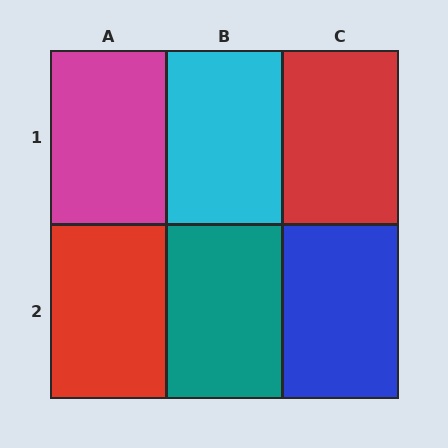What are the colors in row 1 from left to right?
Magenta, cyan, red.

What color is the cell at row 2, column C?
Blue.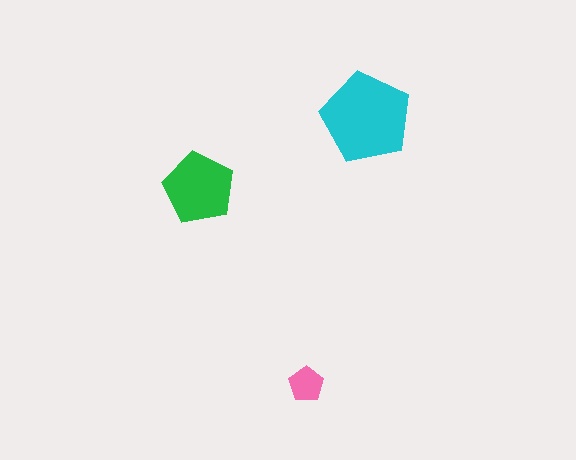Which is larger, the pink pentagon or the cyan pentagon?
The cyan one.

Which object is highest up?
The cyan pentagon is topmost.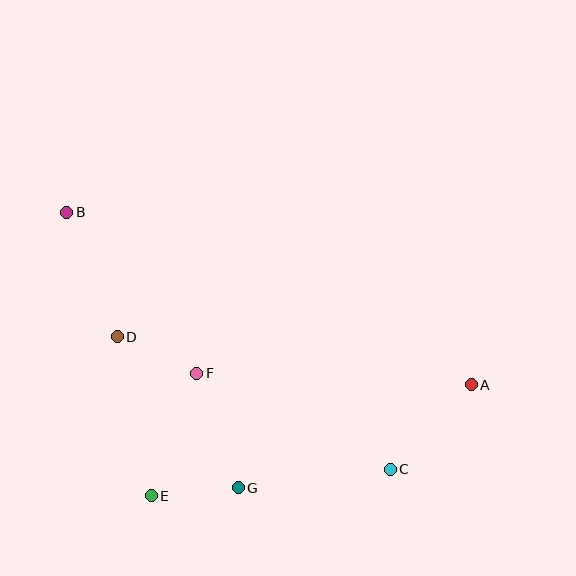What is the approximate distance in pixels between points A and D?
The distance between A and D is approximately 358 pixels.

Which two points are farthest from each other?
Points A and B are farthest from each other.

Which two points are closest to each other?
Points D and F are closest to each other.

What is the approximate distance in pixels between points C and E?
The distance between C and E is approximately 240 pixels.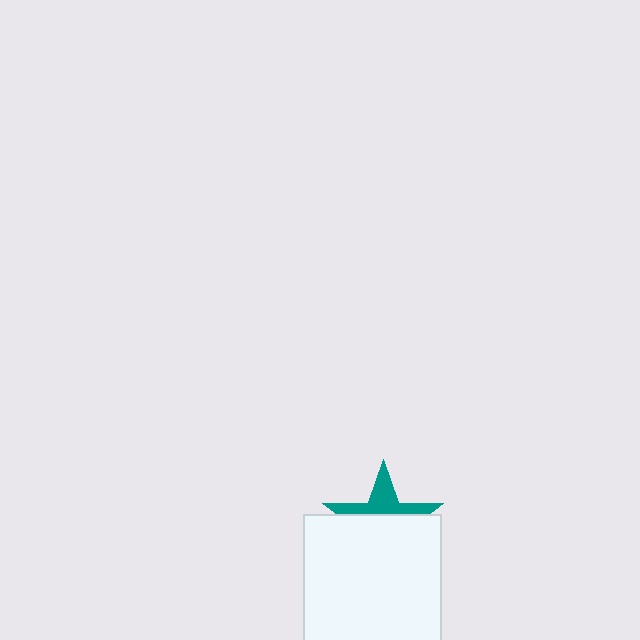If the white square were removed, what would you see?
You would see the complete teal star.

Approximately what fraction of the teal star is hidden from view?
Roughly 63% of the teal star is hidden behind the white square.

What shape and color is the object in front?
The object in front is a white square.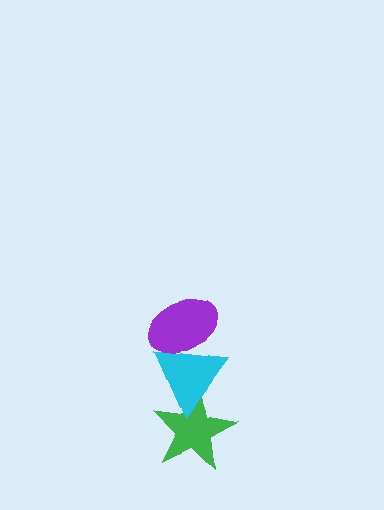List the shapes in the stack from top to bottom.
From top to bottom: the purple ellipse, the cyan triangle, the green star.